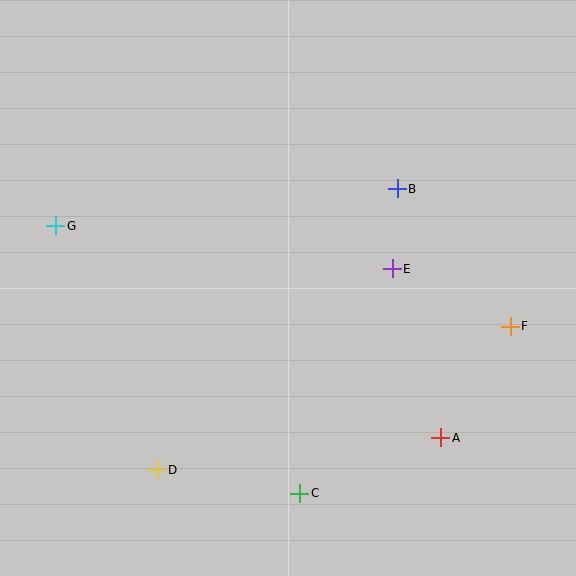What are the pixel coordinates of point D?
Point D is at (157, 470).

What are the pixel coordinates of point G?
Point G is at (56, 226).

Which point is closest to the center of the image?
Point E at (392, 269) is closest to the center.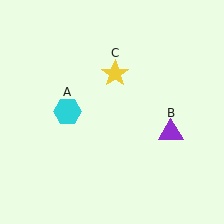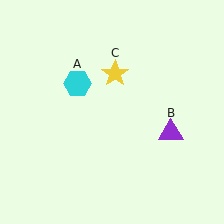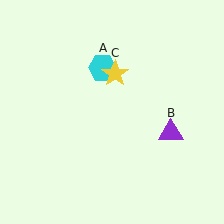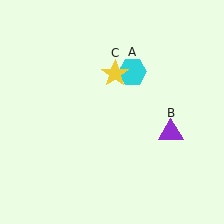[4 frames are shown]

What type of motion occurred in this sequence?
The cyan hexagon (object A) rotated clockwise around the center of the scene.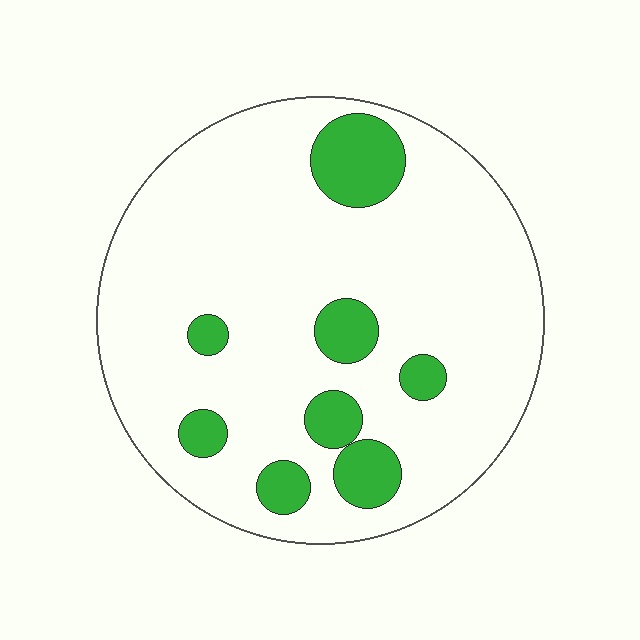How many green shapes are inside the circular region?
8.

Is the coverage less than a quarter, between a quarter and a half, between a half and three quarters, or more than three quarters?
Less than a quarter.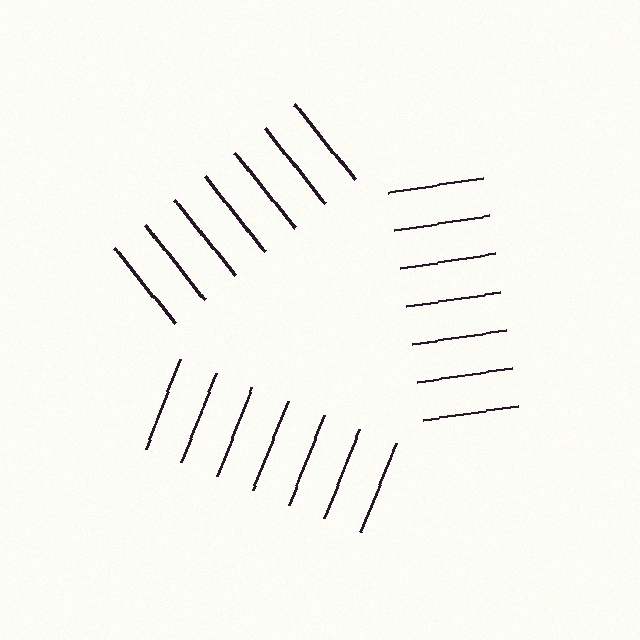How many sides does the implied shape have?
3 sides — the line-ends trace a triangle.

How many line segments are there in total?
21 — 7 along each of the 3 edges.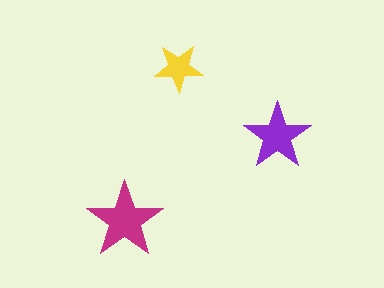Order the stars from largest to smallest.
the magenta one, the purple one, the yellow one.